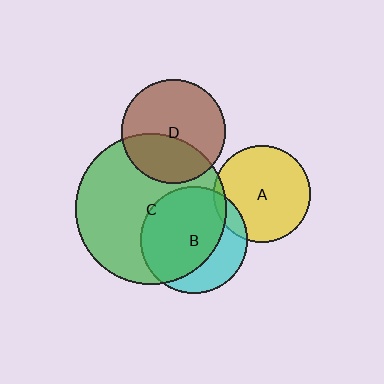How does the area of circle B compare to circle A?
Approximately 1.2 times.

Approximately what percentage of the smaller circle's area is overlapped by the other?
Approximately 10%.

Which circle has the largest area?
Circle C (green).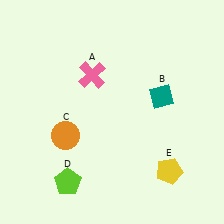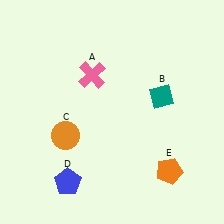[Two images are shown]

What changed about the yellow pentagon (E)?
In Image 1, E is yellow. In Image 2, it changed to orange.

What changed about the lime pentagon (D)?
In Image 1, D is lime. In Image 2, it changed to blue.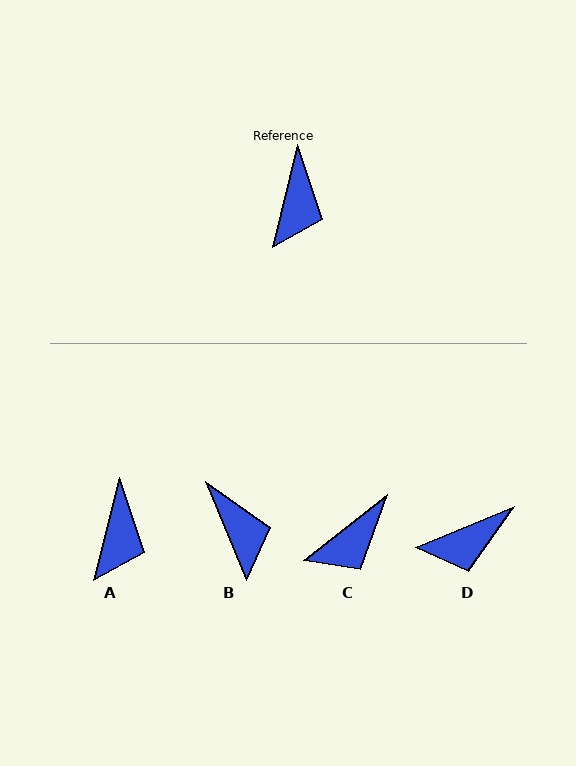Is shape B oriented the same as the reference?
No, it is off by about 36 degrees.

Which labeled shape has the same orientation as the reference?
A.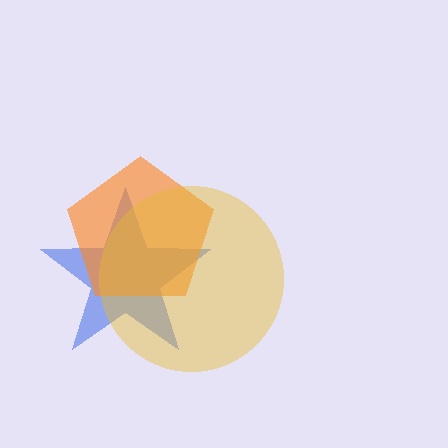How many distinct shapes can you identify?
There are 3 distinct shapes: a blue star, an orange pentagon, a yellow circle.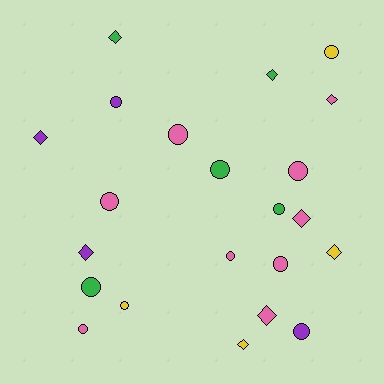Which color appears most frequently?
Pink, with 9 objects.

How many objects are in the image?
There are 22 objects.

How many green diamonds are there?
There are 2 green diamonds.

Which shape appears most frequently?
Circle, with 13 objects.